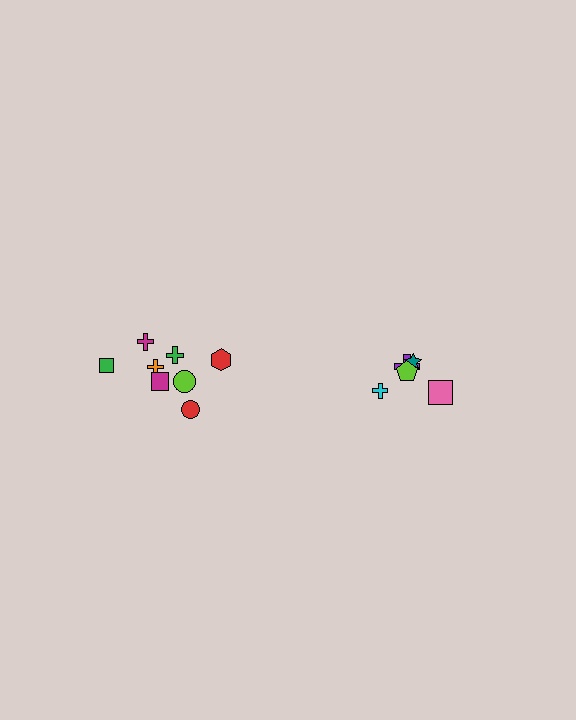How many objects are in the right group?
There are 5 objects.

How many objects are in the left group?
There are 8 objects.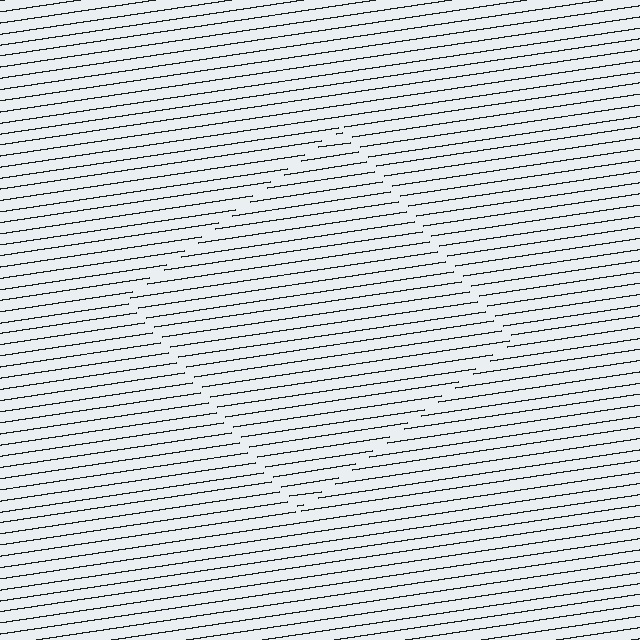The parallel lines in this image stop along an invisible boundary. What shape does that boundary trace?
An illusory square. The interior of the shape contains the same grating, shifted by half a period — the contour is defined by the phase discontinuity where line-ends from the inner and outer gratings abut.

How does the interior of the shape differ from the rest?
The interior of the shape contains the same grating, shifted by half a period — the contour is defined by the phase discontinuity where line-ends from the inner and outer gratings abut.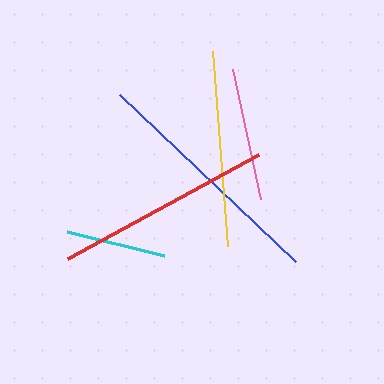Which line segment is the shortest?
The cyan line is the shortest at approximately 99 pixels.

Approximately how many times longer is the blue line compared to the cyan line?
The blue line is approximately 2.4 times the length of the cyan line.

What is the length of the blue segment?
The blue segment is approximately 243 pixels long.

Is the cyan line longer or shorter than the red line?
The red line is longer than the cyan line.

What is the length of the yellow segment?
The yellow segment is approximately 196 pixels long.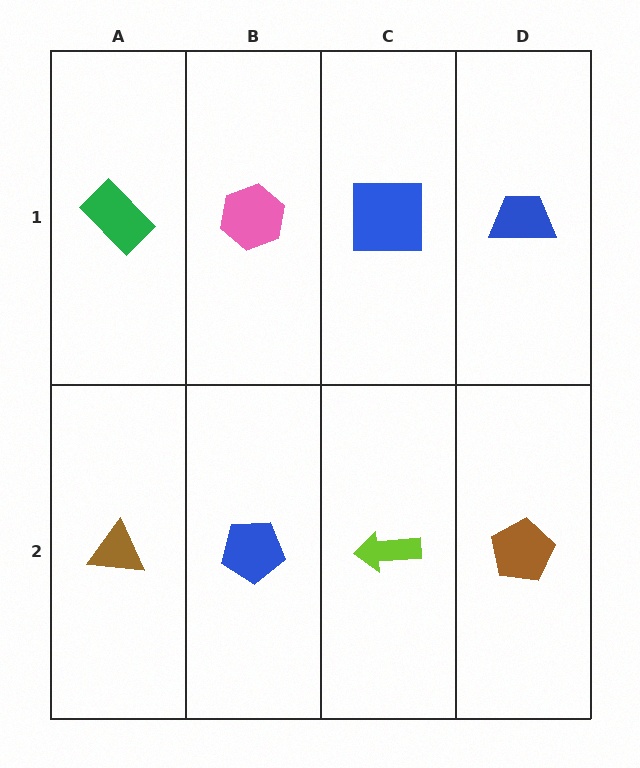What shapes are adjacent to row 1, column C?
A lime arrow (row 2, column C), a pink hexagon (row 1, column B), a blue trapezoid (row 1, column D).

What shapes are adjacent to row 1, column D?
A brown pentagon (row 2, column D), a blue square (row 1, column C).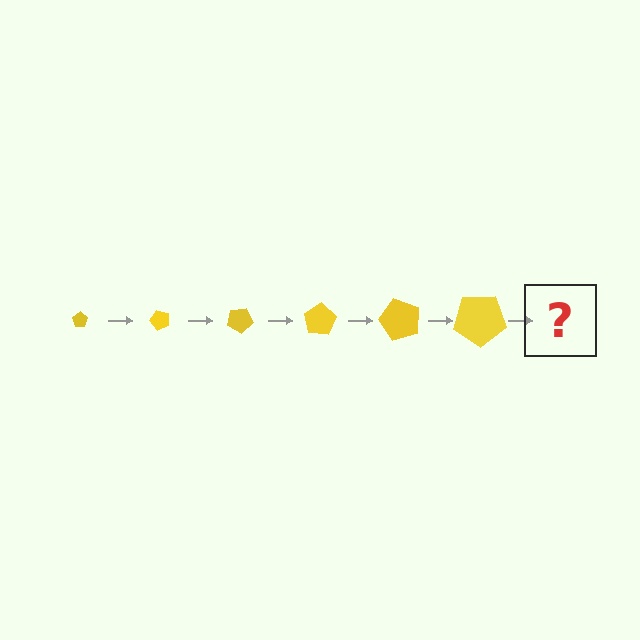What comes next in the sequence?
The next element should be a pentagon, larger than the previous one and rotated 300 degrees from the start.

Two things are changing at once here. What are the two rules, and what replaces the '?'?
The two rules are that the pentagon grows larger each step and it rotates 50 degrees each step. The '?' should be a pentagon, larger than the previous one and rotated 300 degrees from the start.